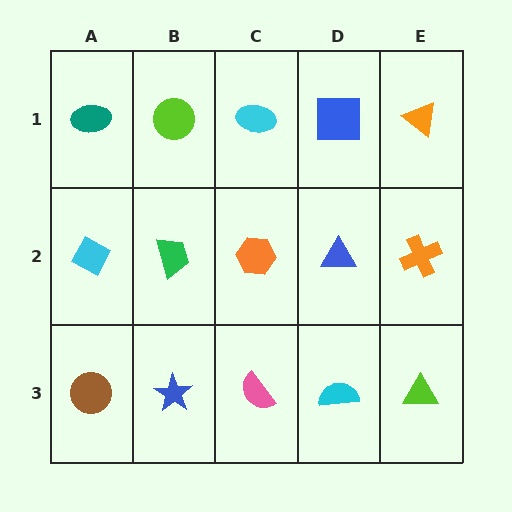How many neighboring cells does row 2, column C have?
4.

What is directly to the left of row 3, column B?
A brown circle.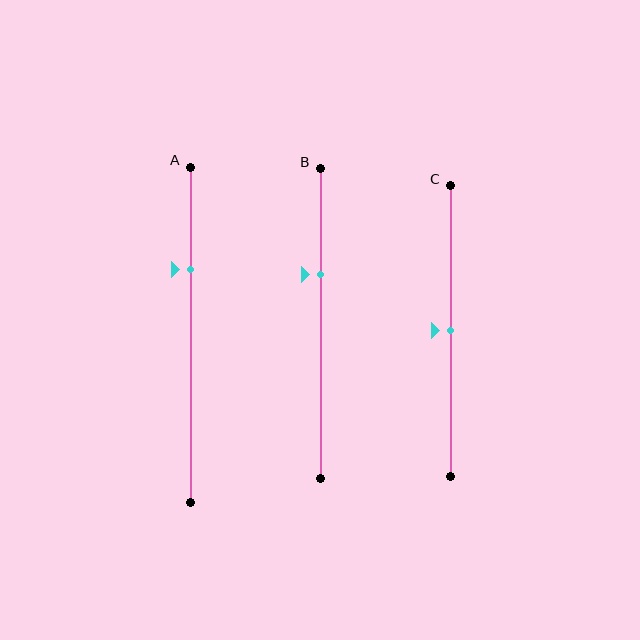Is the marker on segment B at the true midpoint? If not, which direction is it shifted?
No, the marker on segment B is shifted upward by about 16% of the segment length.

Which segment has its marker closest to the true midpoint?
Segment C has its marker closest to the true midpoint.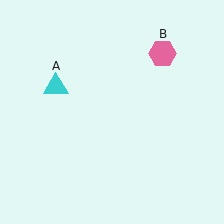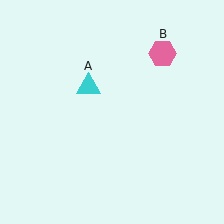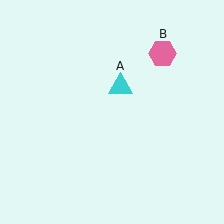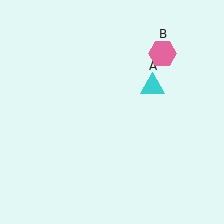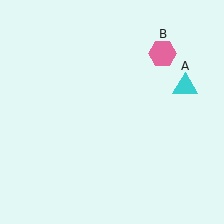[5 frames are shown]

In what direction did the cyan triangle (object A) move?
The cyan triangle (object A) moved right.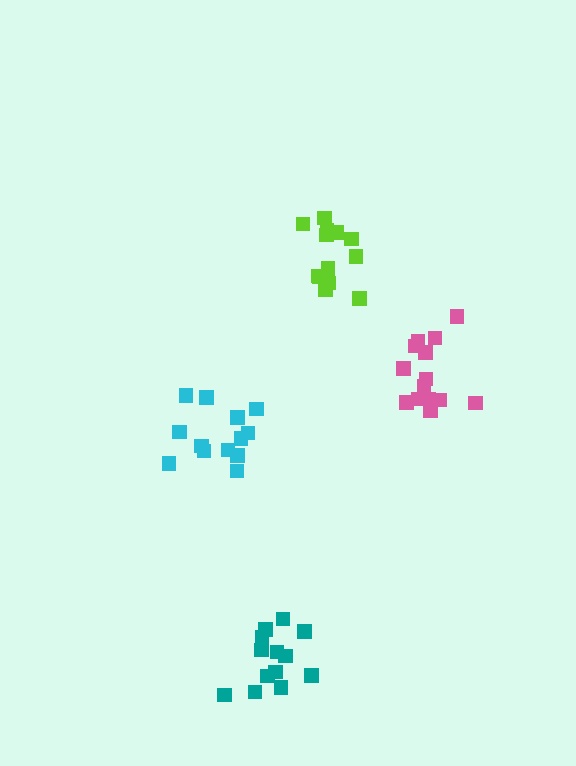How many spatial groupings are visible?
There are 4 spatial groupings.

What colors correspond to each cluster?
The clusters are colored: cyan, lime, teal, pink.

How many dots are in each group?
Group 1: 13 dots, Group 2: 13 dots, Group 3: 13 dots, Group 4: 14 dots (53 total).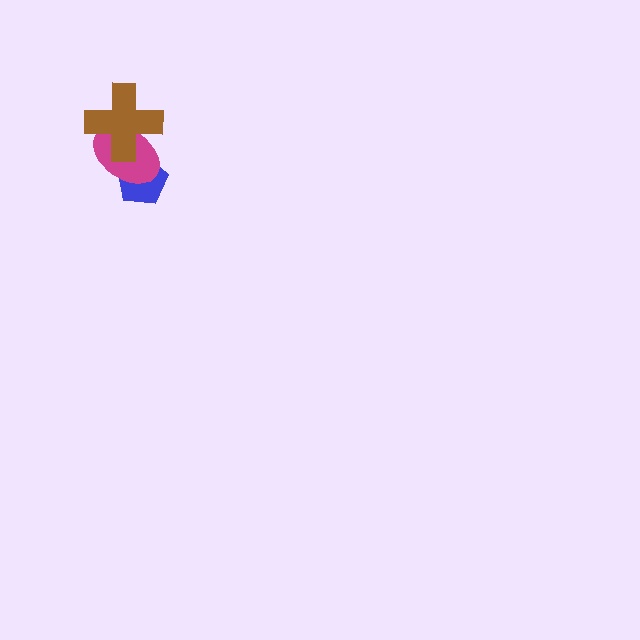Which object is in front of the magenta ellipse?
The brown cross is in front of the magenta ellipse.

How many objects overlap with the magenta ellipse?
2 objects overlap with the magenta ellipse.